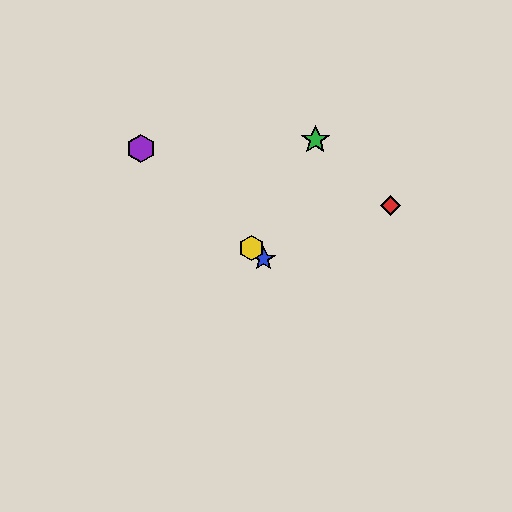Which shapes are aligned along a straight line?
The blue star, the yellow hexagon, the purple hexagon are aligned along a straight line.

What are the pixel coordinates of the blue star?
The blue star is at (264, 259).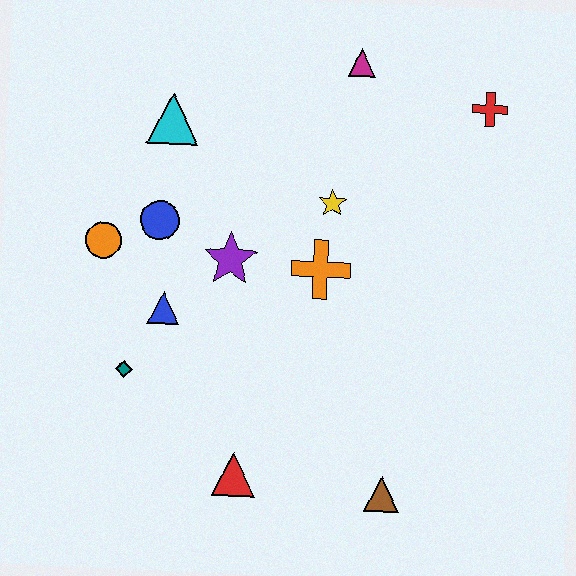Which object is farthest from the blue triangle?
The red cross is farthest from the blue triangle.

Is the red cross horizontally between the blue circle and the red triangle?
No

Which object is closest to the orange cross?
The yellow star is closest to the orange cross.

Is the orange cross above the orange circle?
No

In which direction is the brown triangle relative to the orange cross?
The brown triangle is below the orange cross.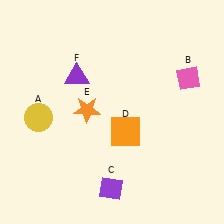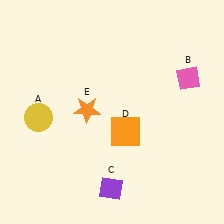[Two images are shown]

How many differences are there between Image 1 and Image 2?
There is 1 difference between the two images.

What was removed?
The purple triangle (F) was removed in Image 2.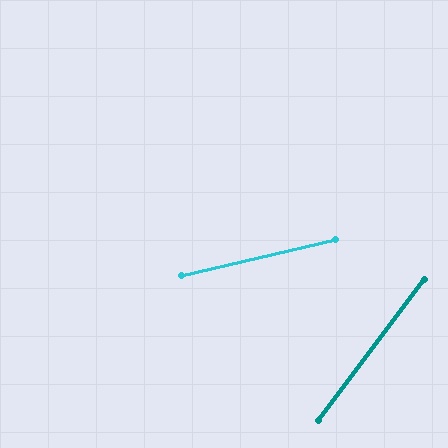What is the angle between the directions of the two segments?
Approximately 40 degrees.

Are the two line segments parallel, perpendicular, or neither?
Neither parallel nor perpendicular — they differ by about 40°.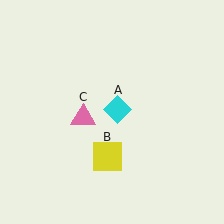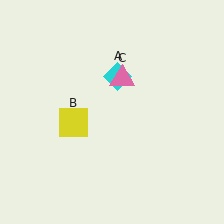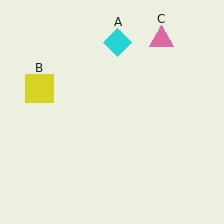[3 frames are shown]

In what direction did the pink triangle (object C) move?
The pink triangle (object C) moved up and to the right.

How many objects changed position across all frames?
3 objects changed position: cyan diamond (object A), yellow square (object B), pink triangle (object C).